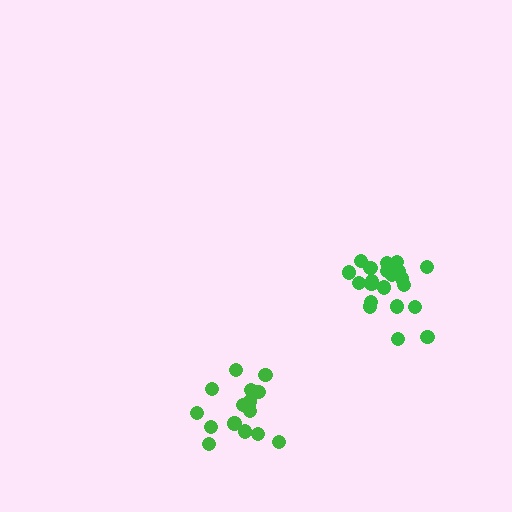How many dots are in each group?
Group 1: 21 dots, Group 2: 16 dots (37 total).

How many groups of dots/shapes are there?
There are 2 groups.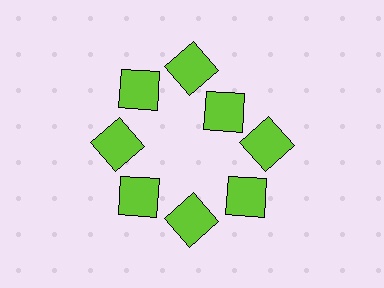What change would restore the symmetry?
The symmetry would be restored by moving it outward, back onto the ring so that all 8 squares sit at equal angles and equal distance from the center.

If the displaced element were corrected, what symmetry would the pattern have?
It would have 8-fold rotational symmetry — the pattern would map onto itself every 45 degrees.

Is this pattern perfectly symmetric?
No. The 8 lime squares are arranged in a ring, but one element near the 2 o'clock position is pulled inward toward the center, breaking the 8-fold rotational symmetry.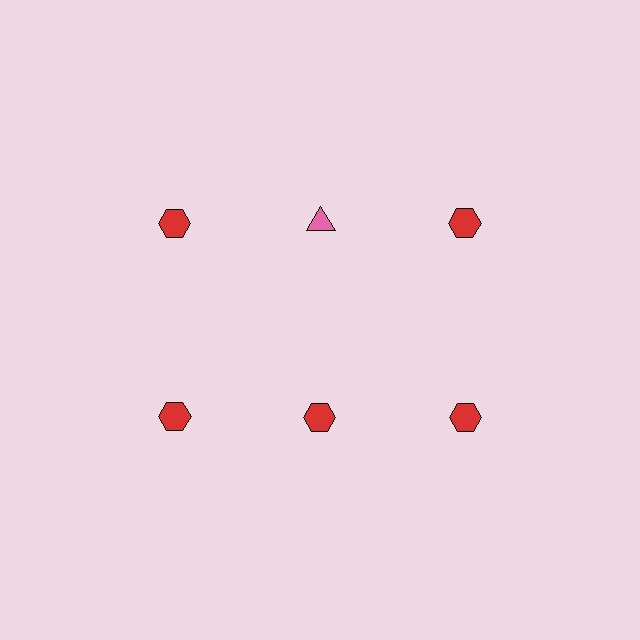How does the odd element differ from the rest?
It differs in both color (pink instead of red) and shape (triangle instead of hexagon).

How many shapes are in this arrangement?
There are 6 shapes arranged in a grid pattern.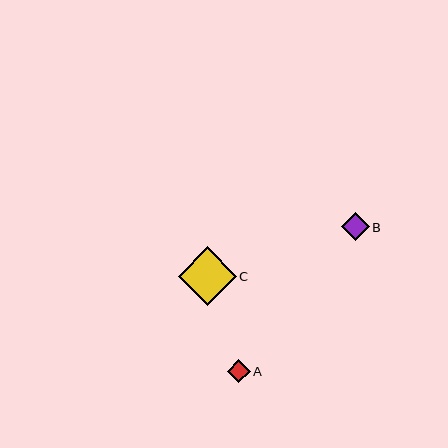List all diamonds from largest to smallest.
From largest to smallest: C, B, A.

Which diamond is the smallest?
Diamond A is the smallest with a size of approximately 23 pixels.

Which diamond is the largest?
Diamond C is the largest with a size of approximately 58 pixels.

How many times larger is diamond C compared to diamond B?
Diamond C is approximately 2.1 times the size of diamond B.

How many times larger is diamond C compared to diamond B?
Diamond C is approximately 2.1 times the size of diamond B.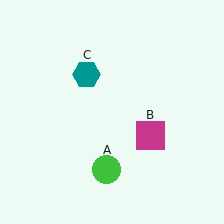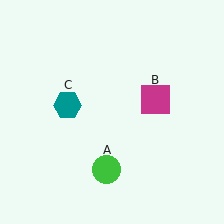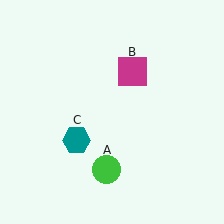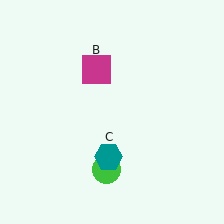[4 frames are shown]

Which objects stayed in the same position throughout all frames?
Green circle (object A) remained stationary.